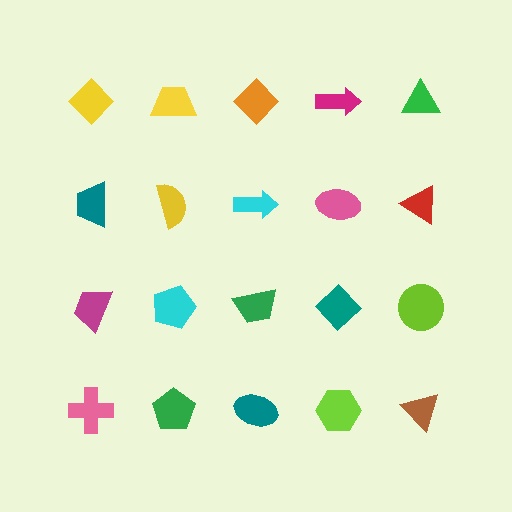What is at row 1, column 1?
A yellow diamond.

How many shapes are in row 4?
5 shapes.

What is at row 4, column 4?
A lime hexagon.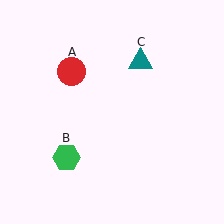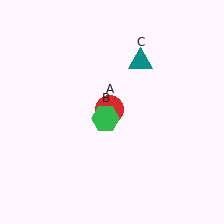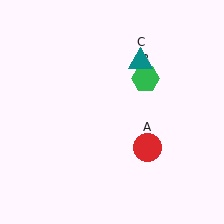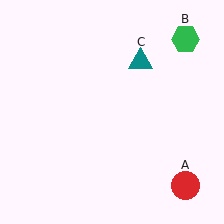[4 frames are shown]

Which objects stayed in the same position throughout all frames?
Teal triangle (object C) remained stationary.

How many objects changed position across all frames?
2 objects changed position: red circle (object A), green hexagon (object B).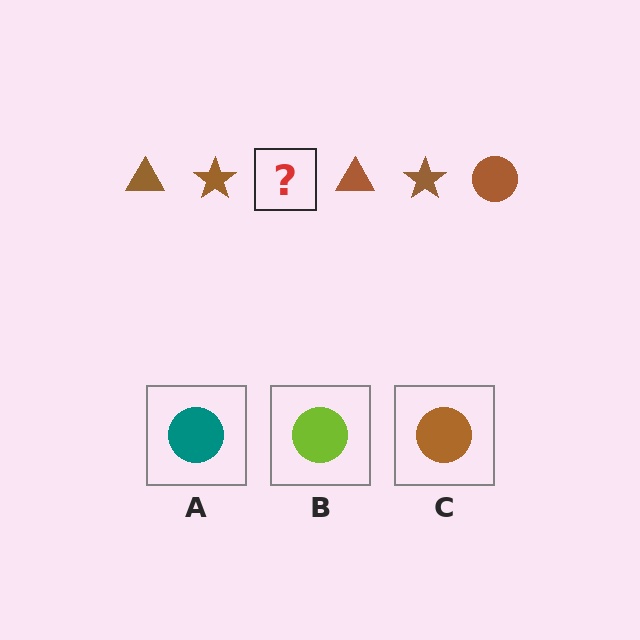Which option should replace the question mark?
Option C.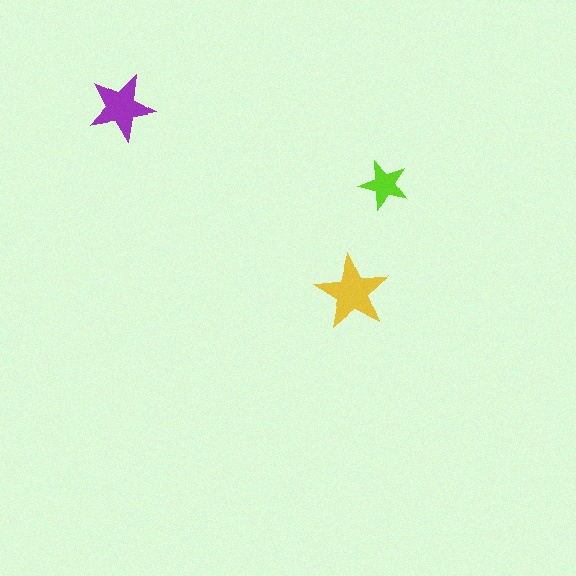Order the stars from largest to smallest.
the yellow one, the purple one, the lime one.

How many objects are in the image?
There are 3 objects in the image.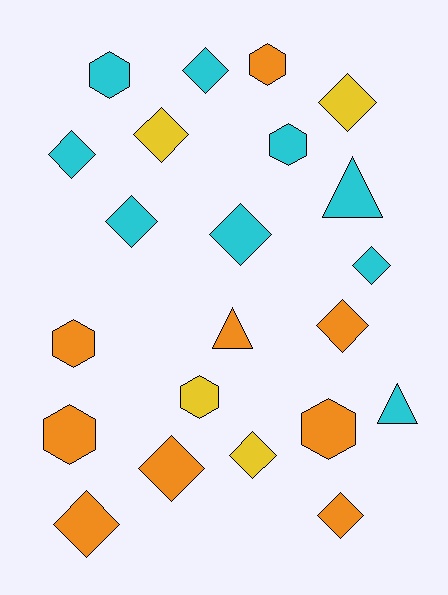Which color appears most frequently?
Cyan, with 9 objects.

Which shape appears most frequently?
Diamond, with 12 objects.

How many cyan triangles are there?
There are 2 cyan triangles.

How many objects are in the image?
There are 22 objects.